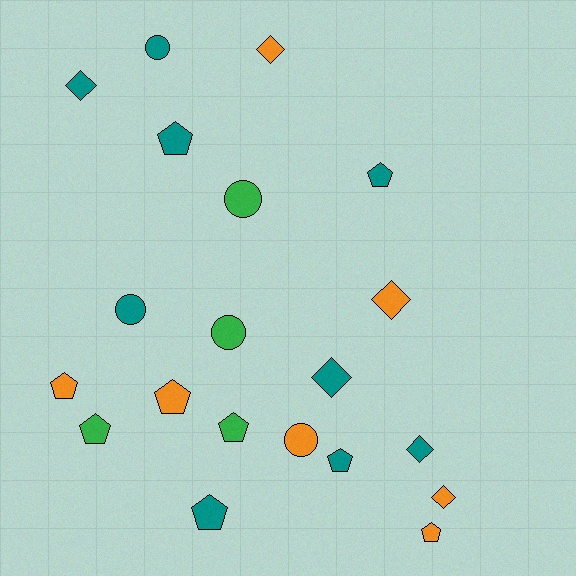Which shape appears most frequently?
Pentagon, with 9 objects.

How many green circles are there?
There are 2 green circles.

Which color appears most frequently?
Teal, with 9 objects.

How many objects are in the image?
There are 20 objects.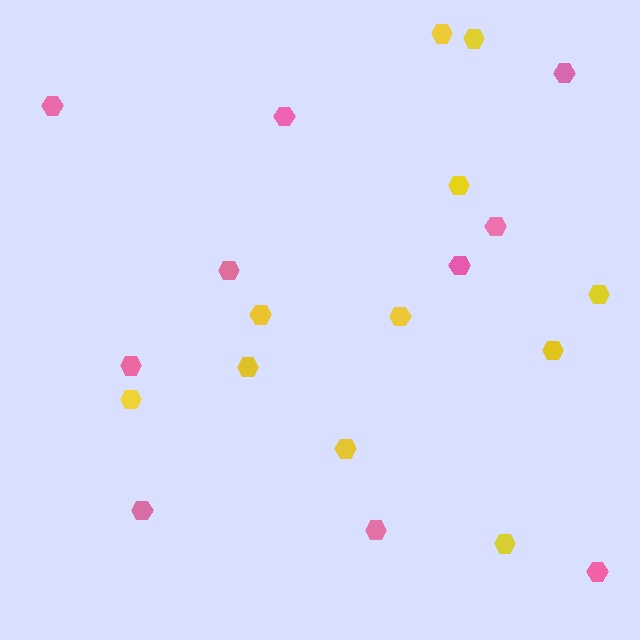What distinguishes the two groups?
There are 2 groups: one group of yellow hexagons (11) and one group of pink hexagons (10).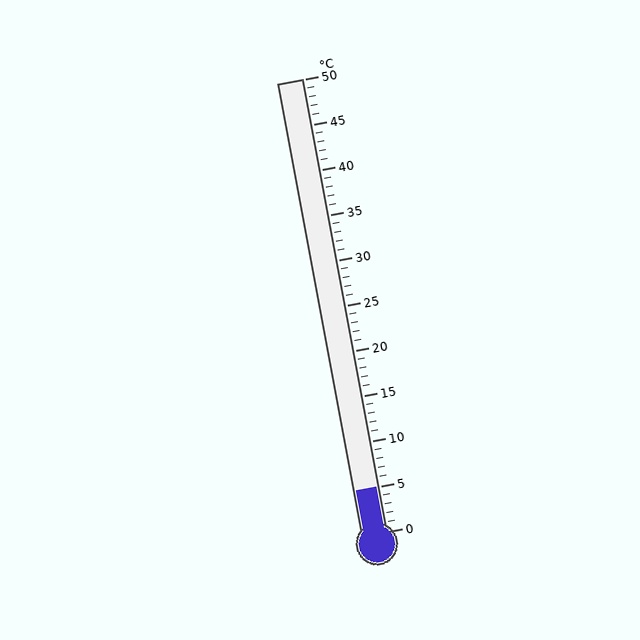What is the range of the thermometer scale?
The thermometer scale ranges from 0°C to 50°C.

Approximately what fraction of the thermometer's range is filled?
The thermometer is filled to approximately 10% of its range.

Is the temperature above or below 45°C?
The temperature is below 45°C.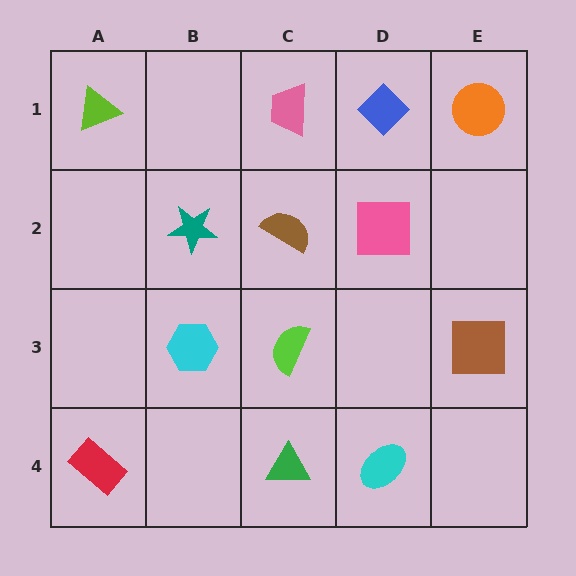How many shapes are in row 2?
3 shapes.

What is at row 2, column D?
A pink square.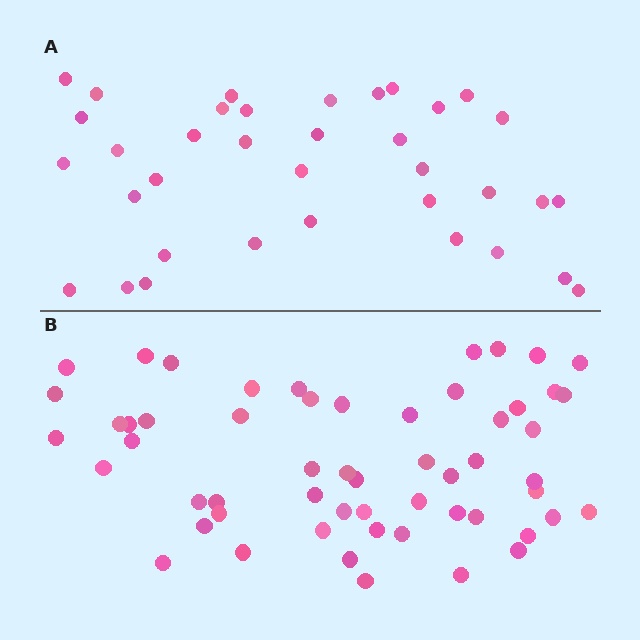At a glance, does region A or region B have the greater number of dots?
Region B (the bottom region) has more dots.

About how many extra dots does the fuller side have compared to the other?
Region B has approximately 20 more dots than region A.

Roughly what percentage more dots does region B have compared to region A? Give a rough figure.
About 55% more.